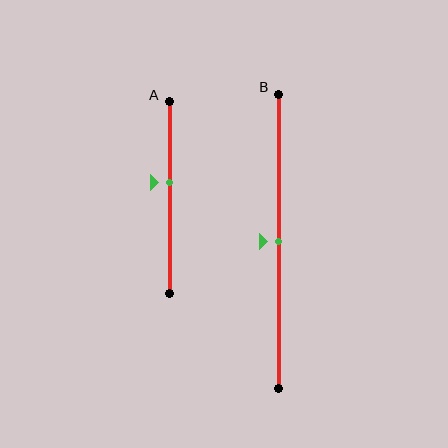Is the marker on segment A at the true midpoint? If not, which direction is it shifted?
No, the marker on segment A is shifted upward by about 8% of the segment length.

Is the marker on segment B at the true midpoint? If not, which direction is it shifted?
Yes, the marker on segment B is at the true midpoint.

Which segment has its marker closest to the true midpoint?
Segment B has its marker closest to the true midpoint.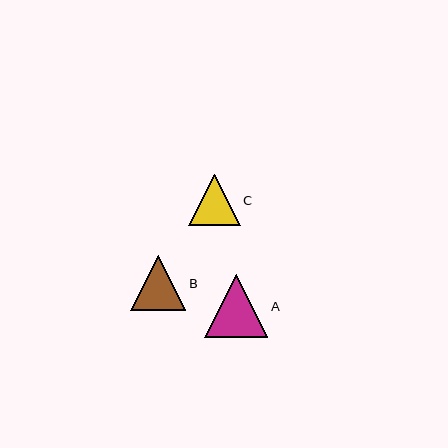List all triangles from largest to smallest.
From largest to smallest: A, B, C.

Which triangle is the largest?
Triangle A is the largest with a size of approximately 63 pixels.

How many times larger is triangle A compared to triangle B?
Triangle A is approximately 1.1 times the size of triangle B.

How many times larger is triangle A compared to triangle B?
Triangle A is approximately 1.1 times the size of triangle B.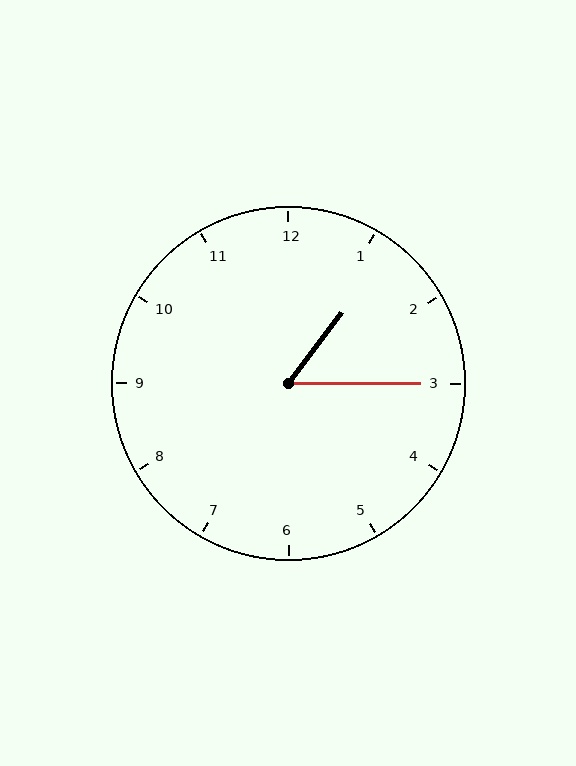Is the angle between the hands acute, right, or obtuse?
It is acute.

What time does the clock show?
1:15.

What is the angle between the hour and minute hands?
Approximately 52 degrees.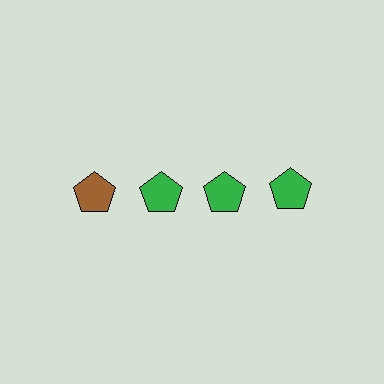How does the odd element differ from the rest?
It has a different color: brown instead of green.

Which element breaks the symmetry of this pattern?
The brown pentagon in the top row, leftmost column breaks the symmetry. All other shapes are green pentagons.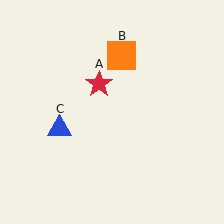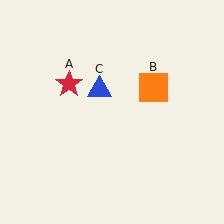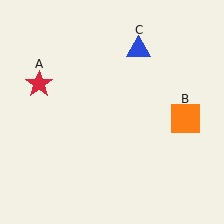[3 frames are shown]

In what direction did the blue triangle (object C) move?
The blue triangle (object C) moved up and to the right.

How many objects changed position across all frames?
3 objects changed position: red star (object A), orange square (object B), blue triangle (object C).